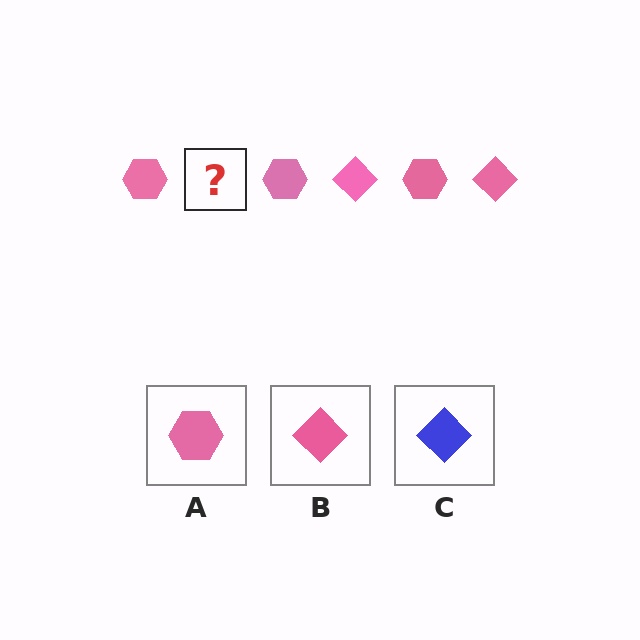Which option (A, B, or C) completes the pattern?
B.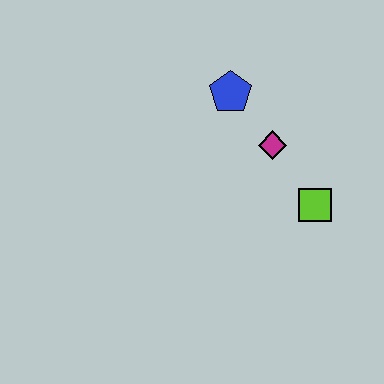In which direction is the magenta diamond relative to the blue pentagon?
The magenta diamond is below the blue pentagon.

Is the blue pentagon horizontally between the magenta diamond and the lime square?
No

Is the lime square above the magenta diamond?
No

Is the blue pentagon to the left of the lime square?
Yes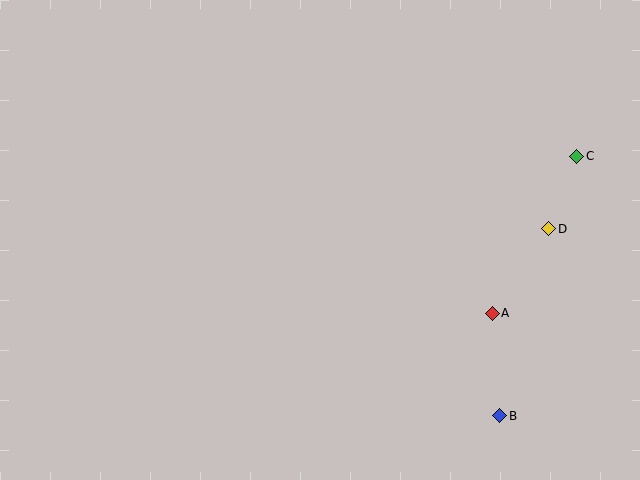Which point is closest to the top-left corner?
Point A is closest to the top-left corner.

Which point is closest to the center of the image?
Point A at (492, 313) is closest to the center.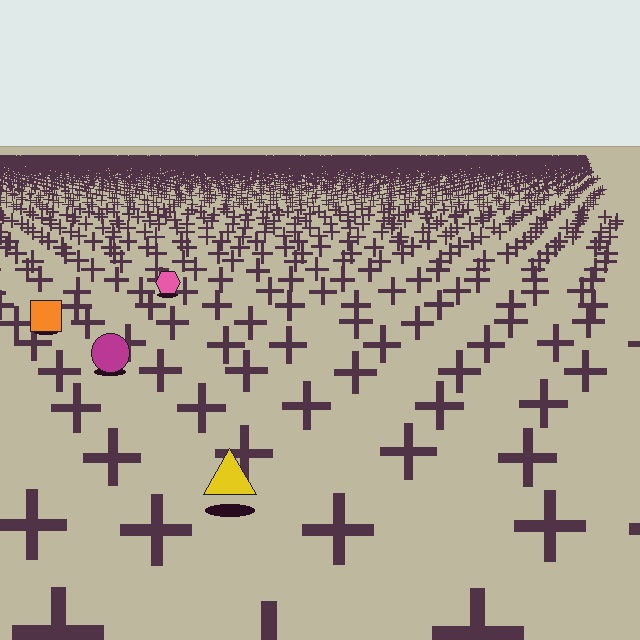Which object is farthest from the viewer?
The pink hexagon is farthest from the viewer. It appears smaller and the ground texture around it is denser.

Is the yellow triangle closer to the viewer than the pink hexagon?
Yes. The yellow triangle is closer — you can tell from the texture gradient: the ground texture is coarser near it.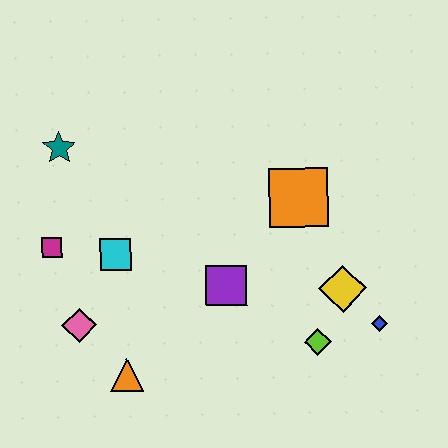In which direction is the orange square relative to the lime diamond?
The orange square is above the lime diamond.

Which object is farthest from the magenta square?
The blue diamond is farthest from the magenta square.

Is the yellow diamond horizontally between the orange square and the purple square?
No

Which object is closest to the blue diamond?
The yellow diamond is closest to the blue diamond.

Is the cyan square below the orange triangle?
No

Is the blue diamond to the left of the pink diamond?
No